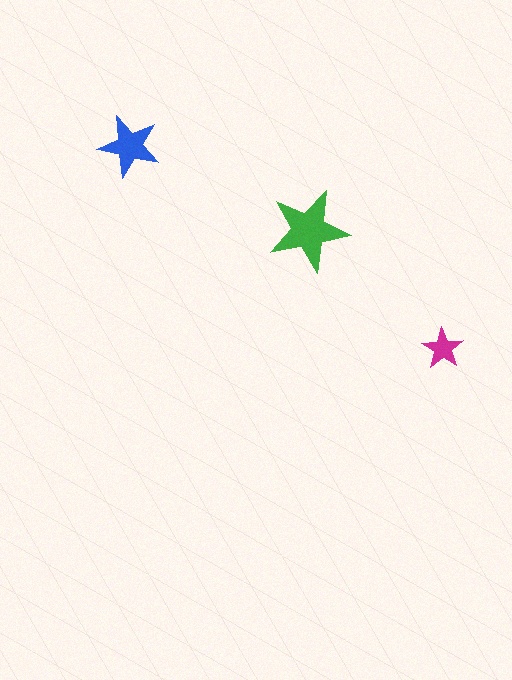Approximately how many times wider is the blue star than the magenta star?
About 1.5 times wider.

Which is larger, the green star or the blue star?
The green one.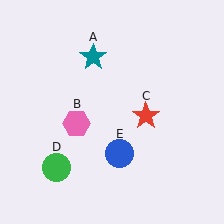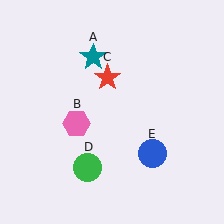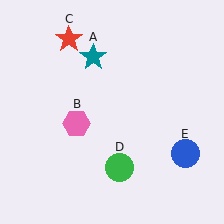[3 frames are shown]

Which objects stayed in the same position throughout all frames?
Teal star (object A) and pink hexagon (object B) remained stationary.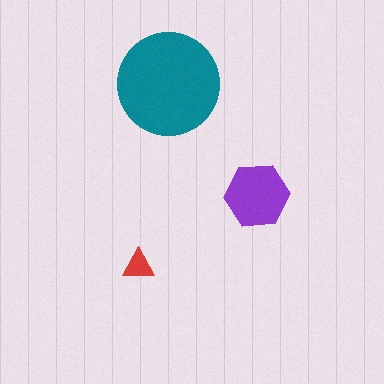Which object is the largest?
The teal circle.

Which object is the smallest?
The red triangle.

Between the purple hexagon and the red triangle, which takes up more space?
The purple hexagon.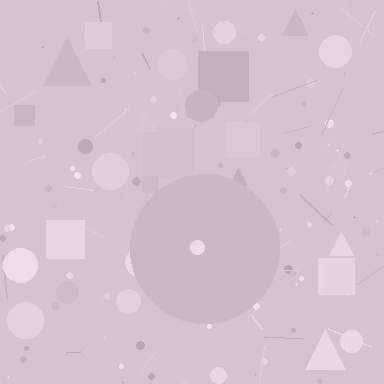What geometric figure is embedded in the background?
A circle is embedded in the background.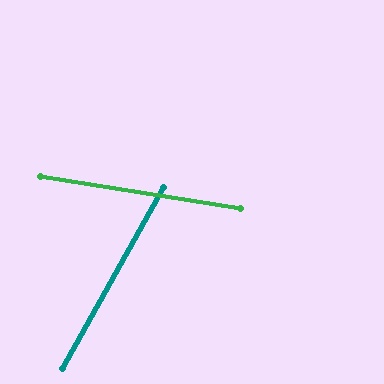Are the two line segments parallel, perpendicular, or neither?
Neither parallel nor perpendicular — they differ by about 70°.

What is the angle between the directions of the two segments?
Approximately 70 degrees.